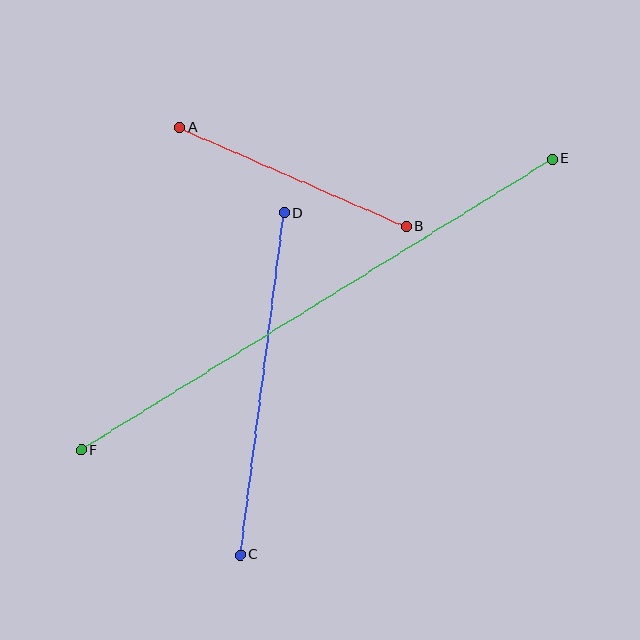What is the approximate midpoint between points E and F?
The midpoint is at approximately (317, 304) pixels.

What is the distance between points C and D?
The distance is approximately 345 pixels.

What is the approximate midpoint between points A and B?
The midpoint is at approximately (293, 177) pixels.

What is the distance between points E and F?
The distance is approximately 553 pixels.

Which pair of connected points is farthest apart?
Points E and F are farthest apart.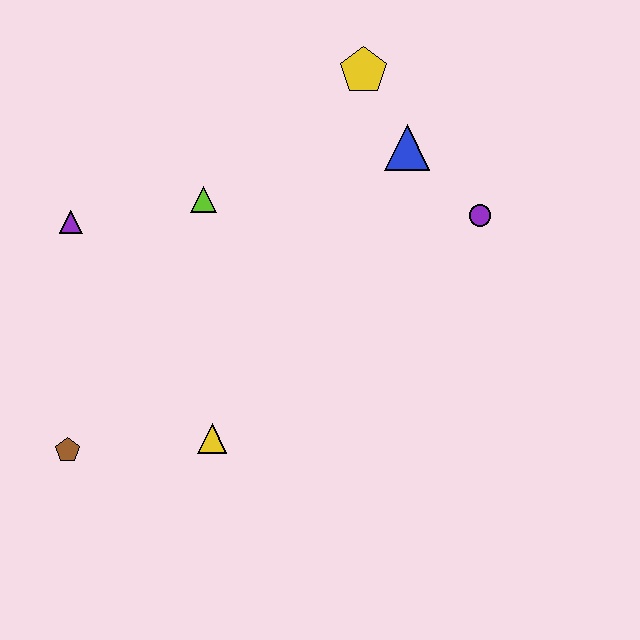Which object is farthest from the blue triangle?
The brown pentagon is farthest from the blue triangle.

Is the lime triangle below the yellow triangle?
No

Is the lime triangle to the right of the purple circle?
No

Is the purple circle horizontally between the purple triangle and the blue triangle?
No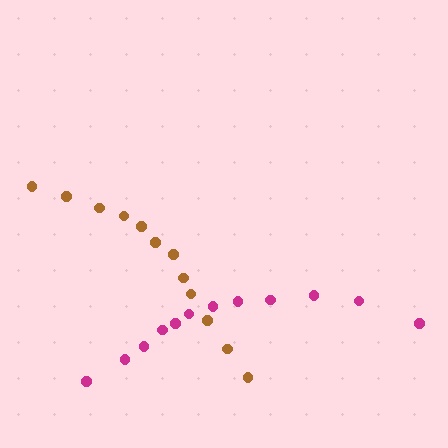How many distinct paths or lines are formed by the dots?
There are 2 distinct paths.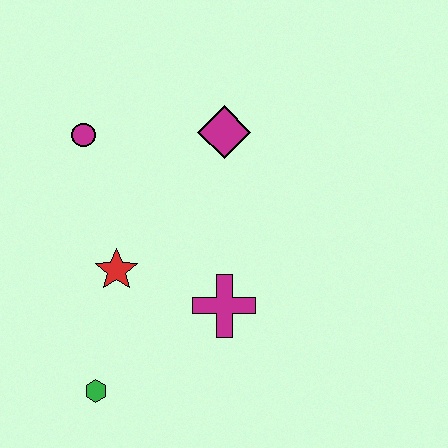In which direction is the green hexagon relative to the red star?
The green hexagon is below the red star.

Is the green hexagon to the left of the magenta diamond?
Yes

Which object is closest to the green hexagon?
The red star is closest to the green hexagon.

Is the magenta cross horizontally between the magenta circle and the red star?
No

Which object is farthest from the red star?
The magenta diamond is farthest from the red star.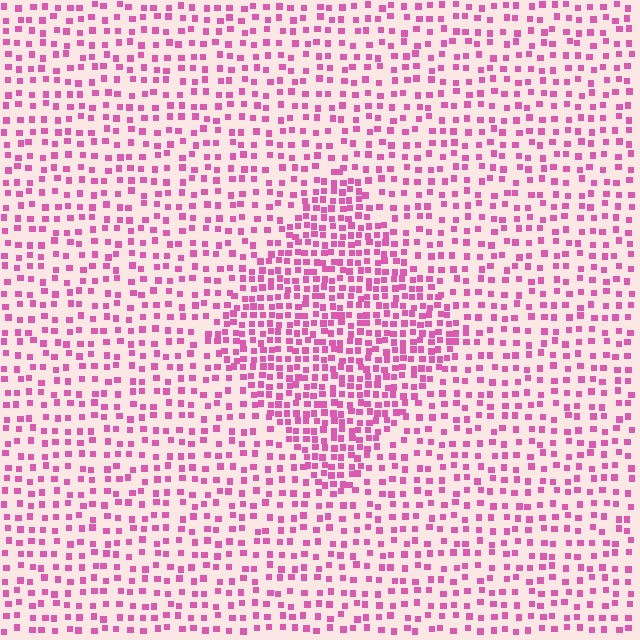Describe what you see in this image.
The image contains small pink elements arranged at two different densities. A diamond-shaped region is visible where the elements are more densely packed than the surrounding area.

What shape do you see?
I see a diamond.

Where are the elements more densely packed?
The elements are more densely packed inside the diamond boundary.